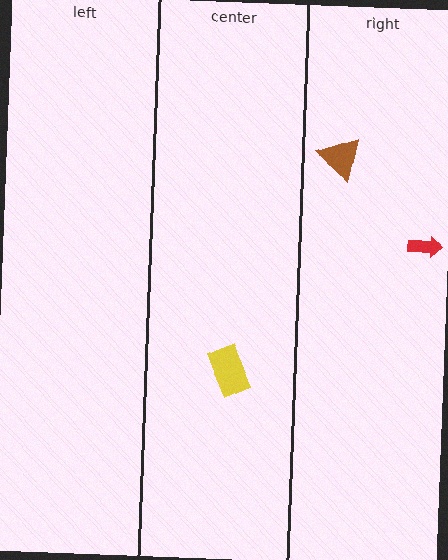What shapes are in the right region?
The red arrow, the brown triangle.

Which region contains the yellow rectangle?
The center region.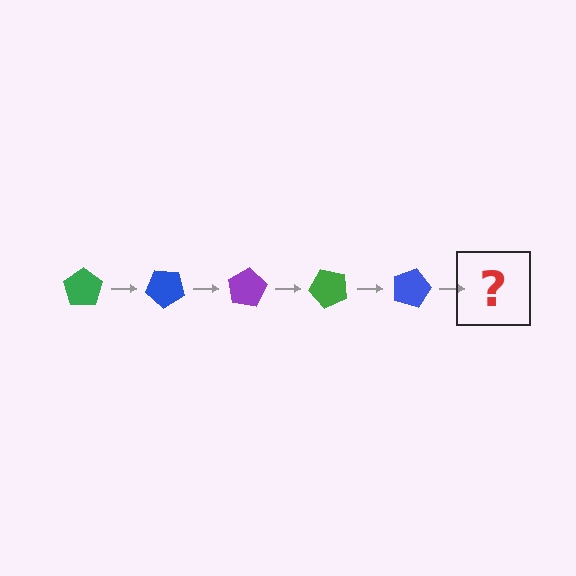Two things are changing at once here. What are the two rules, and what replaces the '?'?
The two rules are that it rotates 40 degrees each step and the color cycles through green, blue, and purple. The '?' should be a purple pentagon, rotated 200 degrees from the start.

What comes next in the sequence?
The next element should be a purple pentagon, rotated 200 degrees from the start.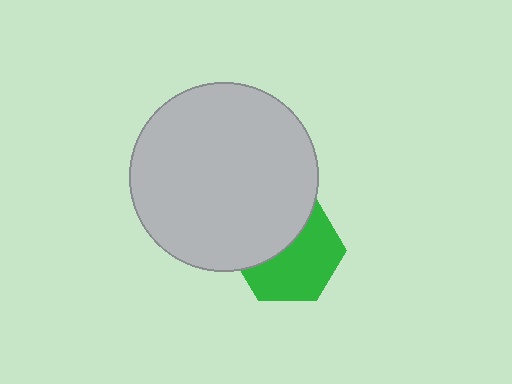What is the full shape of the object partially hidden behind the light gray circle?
The partially hidden object is a green hexagon.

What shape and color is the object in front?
The object in front is a light gray circle.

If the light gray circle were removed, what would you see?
You would see the complete green hexagon.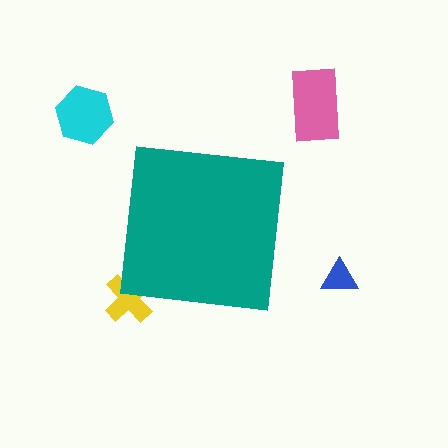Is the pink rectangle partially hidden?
No, the pink rectangle is fully visible.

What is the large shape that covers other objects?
A teal square.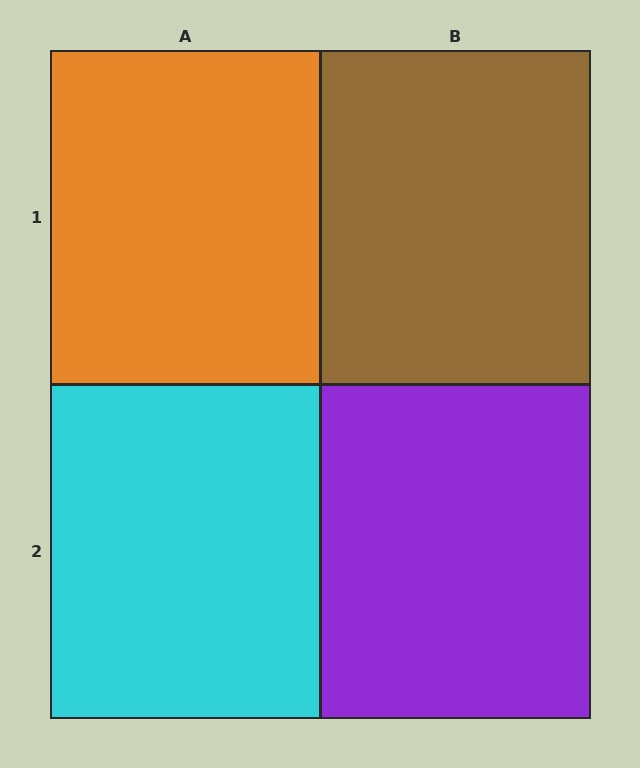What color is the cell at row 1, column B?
Brown.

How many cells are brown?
1 cell is brown.